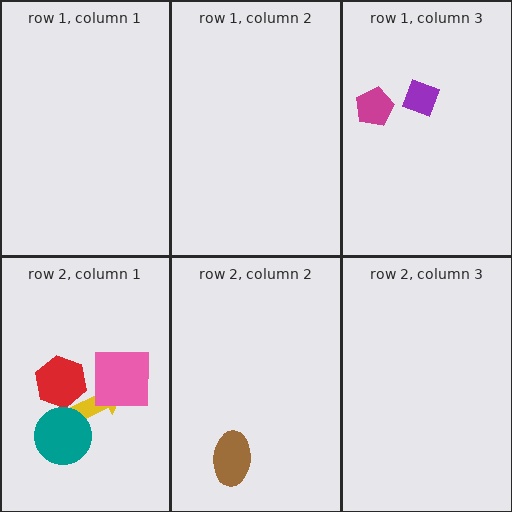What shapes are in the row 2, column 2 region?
The brown ellipse.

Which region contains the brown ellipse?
The row 2, column 2 region.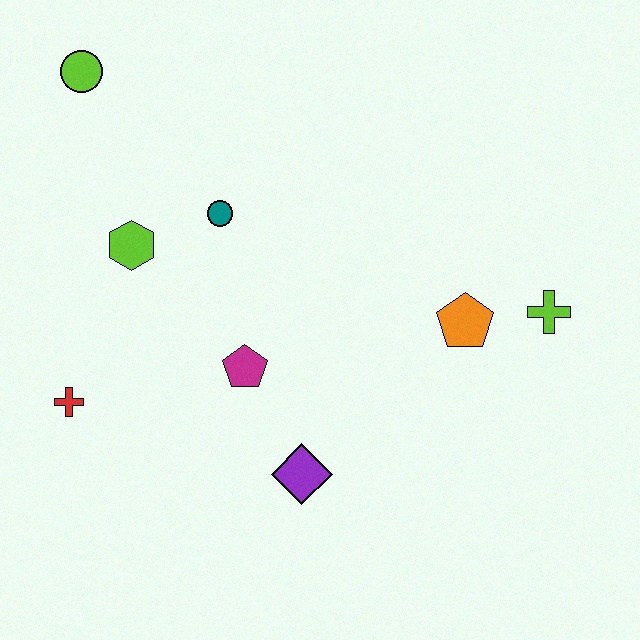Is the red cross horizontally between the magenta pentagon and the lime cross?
No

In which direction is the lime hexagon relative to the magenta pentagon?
The lime hexagon is above the magenta pentagon.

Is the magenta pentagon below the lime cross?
Yes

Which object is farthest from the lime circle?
The lime cross is farthest from the lime circle.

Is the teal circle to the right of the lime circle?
Yes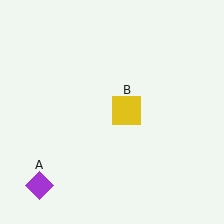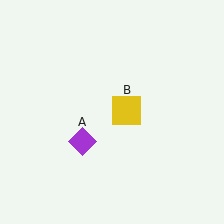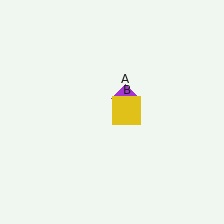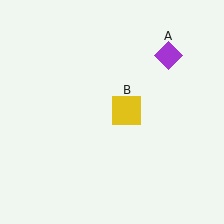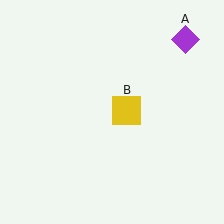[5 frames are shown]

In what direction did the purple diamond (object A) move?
The purple diamond (object A) moved up and to the right.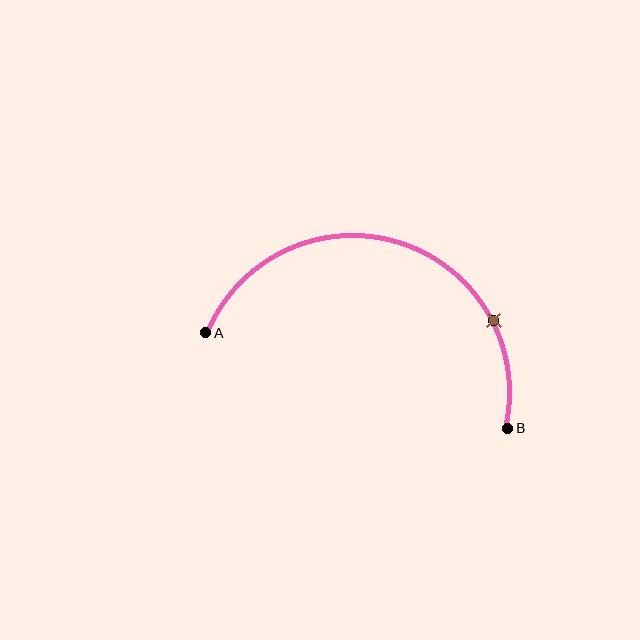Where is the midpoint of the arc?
The arc midpoint is the point on the curve farthest from the straight line joining A and B. It sits above that line.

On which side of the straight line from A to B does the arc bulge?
The arc bulges above the straight line connecting A and B.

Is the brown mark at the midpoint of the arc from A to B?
No. The brown mark lies on the arc but is closer to endpoint B. The arc midpoint would be at the point on the curve equidistant along the arc from both A and B.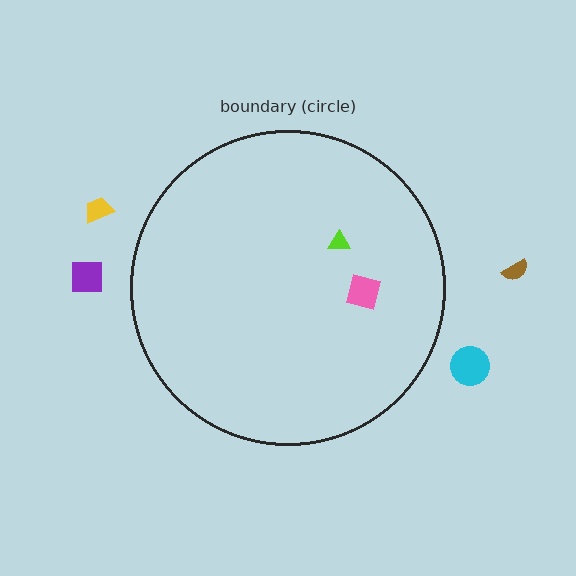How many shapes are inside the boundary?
2 inside, 4 outside.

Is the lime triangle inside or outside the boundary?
Inside.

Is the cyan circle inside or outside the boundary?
Outside.